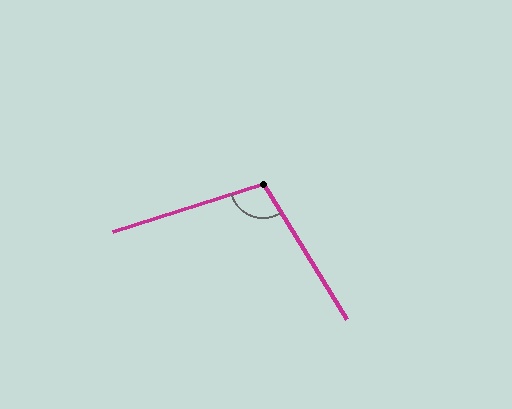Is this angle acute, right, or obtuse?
It is obtuse.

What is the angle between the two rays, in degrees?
Approximately 104 degrees.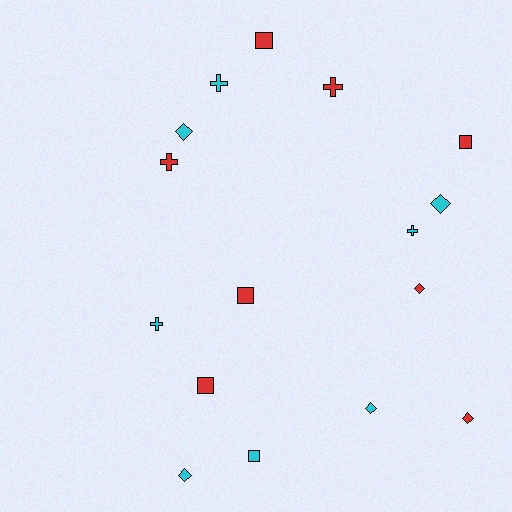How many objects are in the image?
There are 16 objects.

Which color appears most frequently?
Cyan, with 8 objects.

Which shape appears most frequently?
Diamond, with 6 objects.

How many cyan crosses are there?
There are 3 cyan crosses.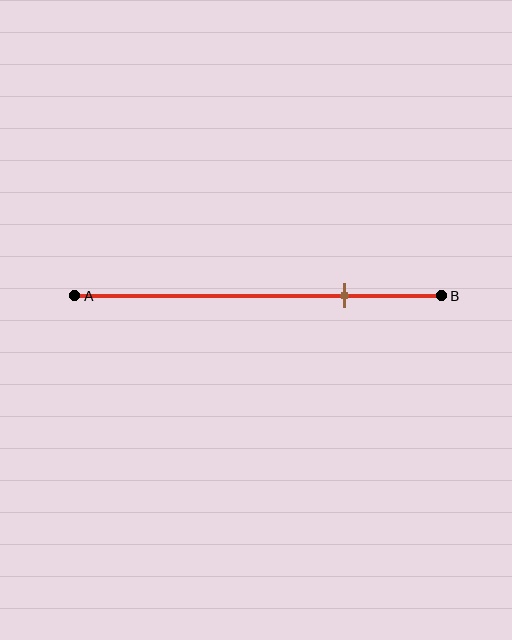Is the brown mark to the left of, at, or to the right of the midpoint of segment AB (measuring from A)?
The brown mark is to the right of the midpoint of segment AB.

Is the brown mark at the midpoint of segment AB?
No, the mark is at about 75% from A, not at the 50% midpoint.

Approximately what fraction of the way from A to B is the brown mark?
The brown mark is approximately 75% of the way from A to B.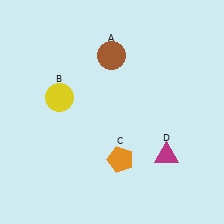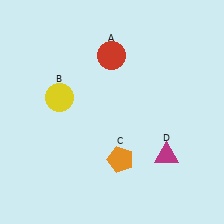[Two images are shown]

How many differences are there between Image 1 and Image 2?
There is 1 difference between the two images.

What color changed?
The circle (A) changed from brown in Image 1 to red in Image 2.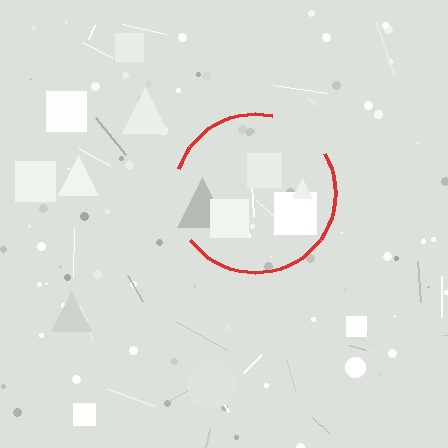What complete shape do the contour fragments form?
The contour fragments form a circle.